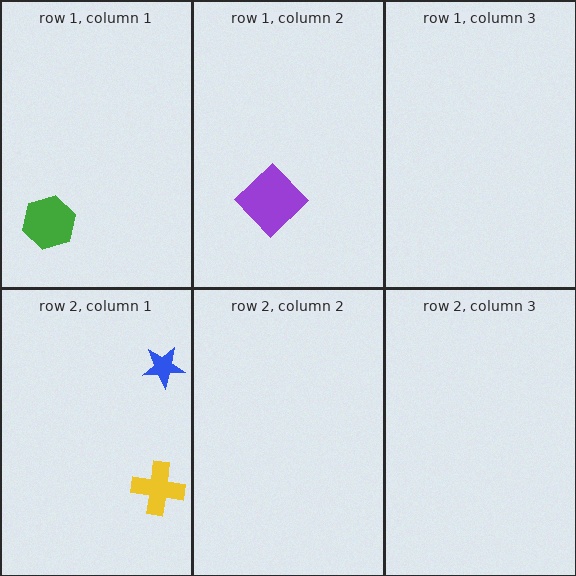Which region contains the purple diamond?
The row 1, column 2 region.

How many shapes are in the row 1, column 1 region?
1.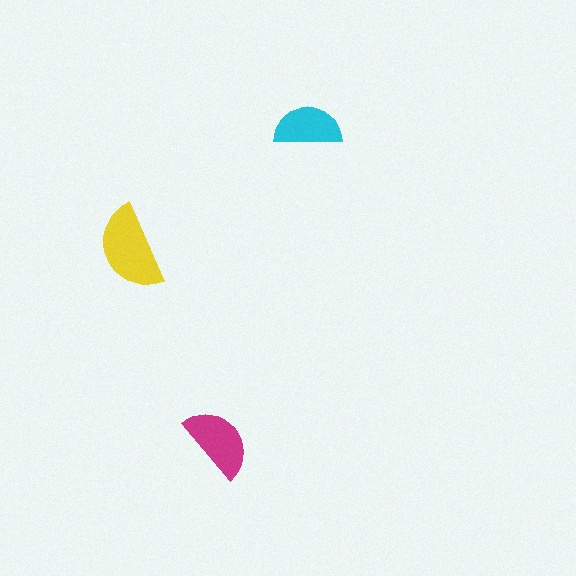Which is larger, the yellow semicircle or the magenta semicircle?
The yellow one.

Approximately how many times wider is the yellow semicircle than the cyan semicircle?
About 1.5 times wider.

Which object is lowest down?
The magenta semicircle is bottommost.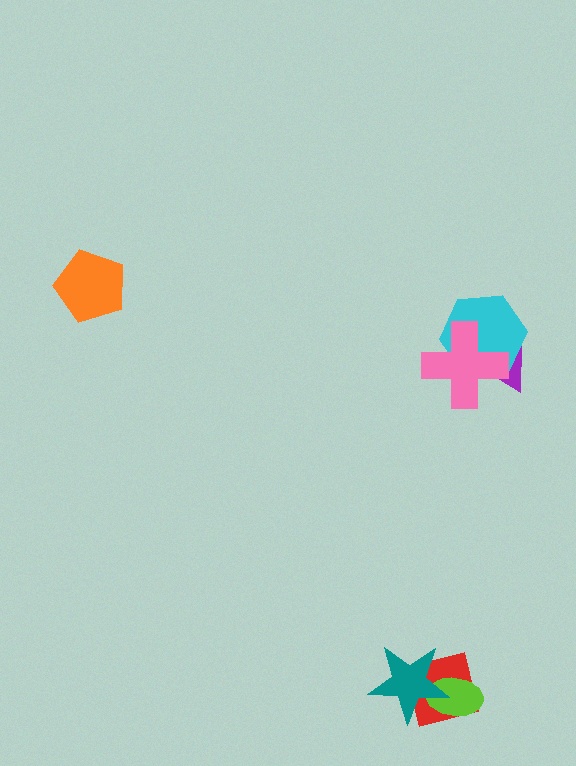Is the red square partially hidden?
Yes, it is partially covered by another shape.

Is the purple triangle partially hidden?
Yes, it is partially covered by another shape.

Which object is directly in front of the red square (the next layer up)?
The lime ellipse is directly in front of the red square.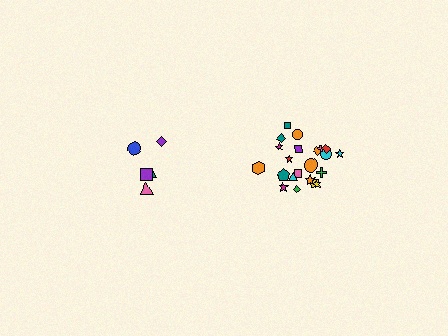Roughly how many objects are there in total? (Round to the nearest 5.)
Roughly 25 objects in total.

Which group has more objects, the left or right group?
The right group.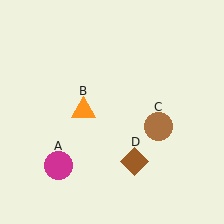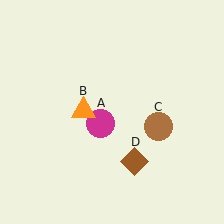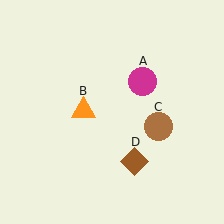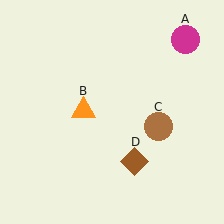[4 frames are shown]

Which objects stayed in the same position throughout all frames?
Orange triangle (object B) and brown circle (object C) and brown diamond (object D) remained stationary.